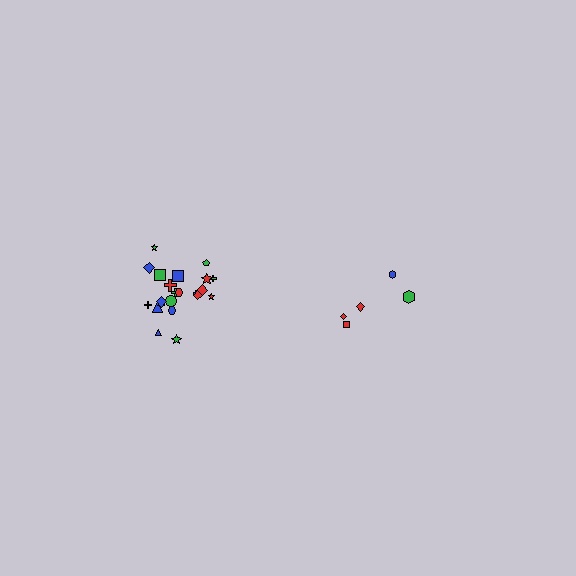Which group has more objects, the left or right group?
The left group.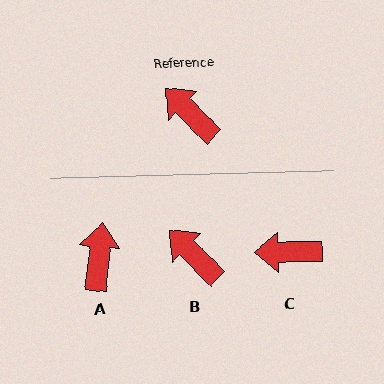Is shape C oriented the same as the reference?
No, it is off by about 46 degrees.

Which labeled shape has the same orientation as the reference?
B.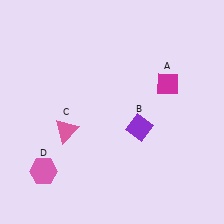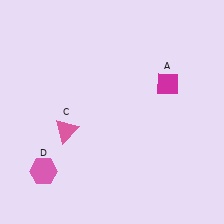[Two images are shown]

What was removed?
The purple diamond (B) was removed in Image 2.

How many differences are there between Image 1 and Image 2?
There is 1 difference between the two images.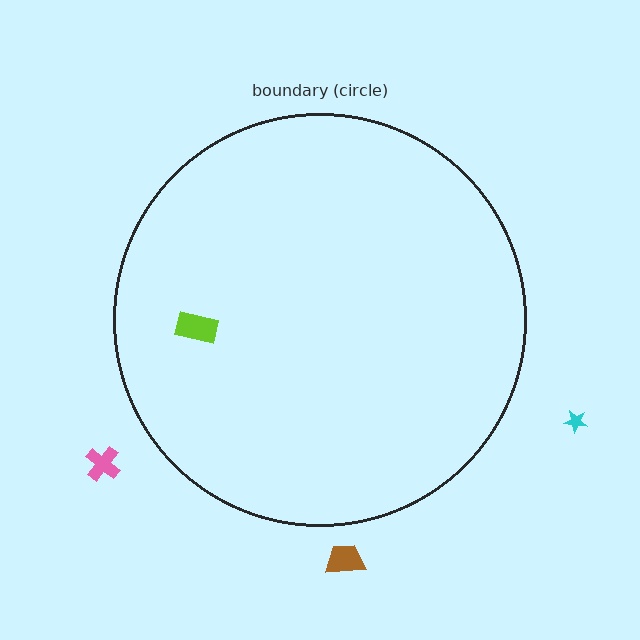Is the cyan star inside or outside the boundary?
Outside.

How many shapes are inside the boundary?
1 inside, 3 outside.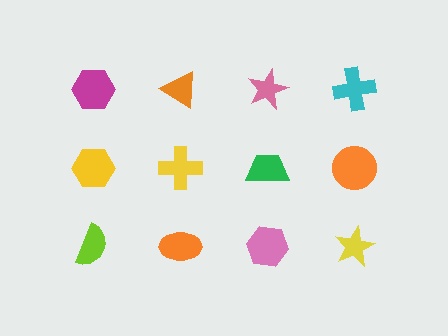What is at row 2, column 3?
A green trapezoid.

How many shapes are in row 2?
4 shapes.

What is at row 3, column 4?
A yellow star.